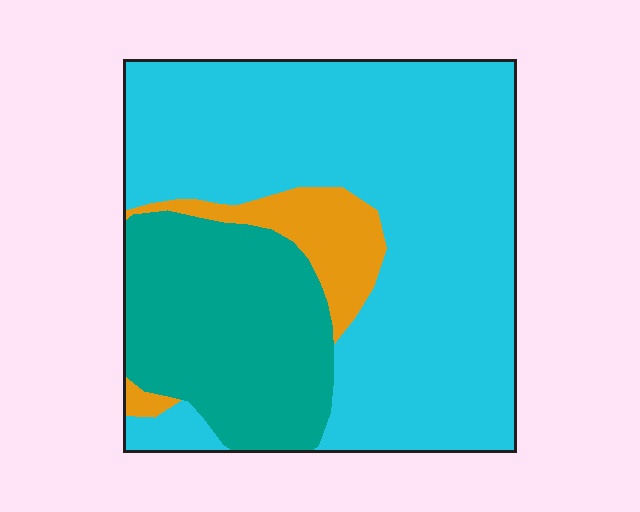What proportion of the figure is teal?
Teal takes up between a sixth and a third of the figure.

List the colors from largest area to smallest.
From largest to smallest: cyan, teal, orange.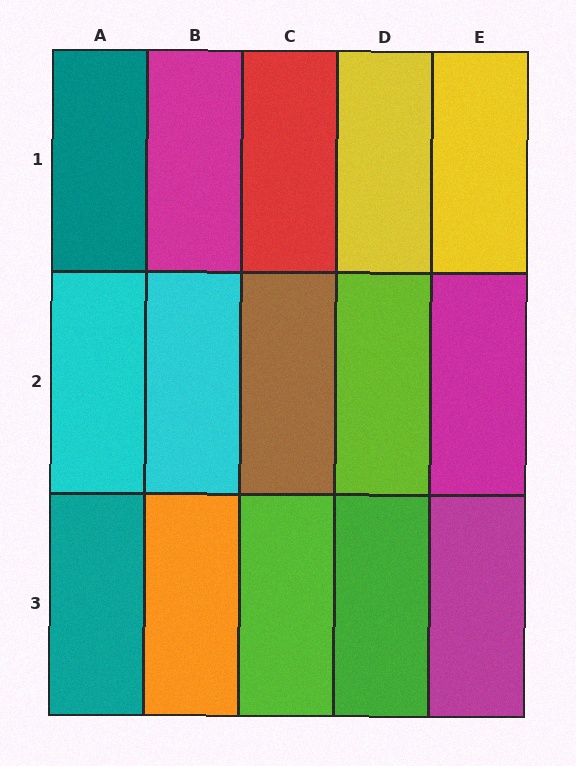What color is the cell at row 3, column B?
Orange.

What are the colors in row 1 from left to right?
Teal, magenta, red, yellow, yellow.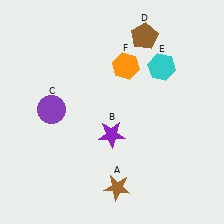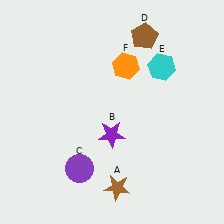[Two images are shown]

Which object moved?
The purple circle (C) moved down.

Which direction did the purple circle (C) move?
The purple circle (C) moved down.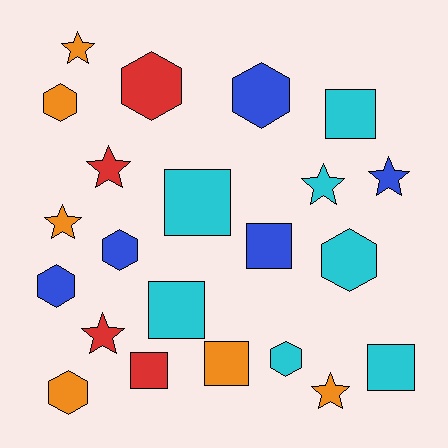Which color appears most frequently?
Cyan, with 7 objects.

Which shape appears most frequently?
Hexagon, with 8 objects.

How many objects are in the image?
There are 22 objects.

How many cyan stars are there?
There is 1 cyan star.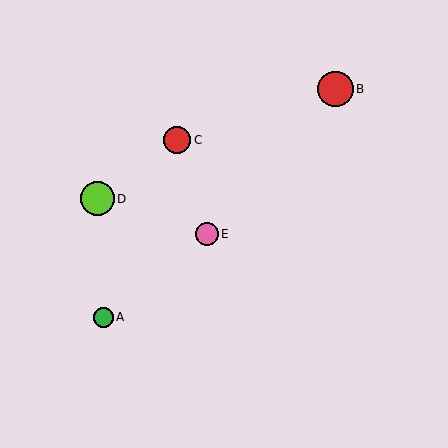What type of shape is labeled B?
Shape B is a red circle.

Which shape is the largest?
The red circle (labeled B) is the largest.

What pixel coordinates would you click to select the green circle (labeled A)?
Click at (103, 317) to select the green circle A.